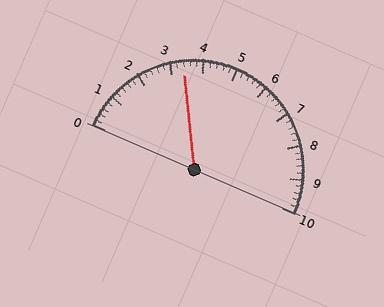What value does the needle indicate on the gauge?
The needle indicates approximately 3.4.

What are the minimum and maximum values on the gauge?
The gauge ranges from 0 to 10.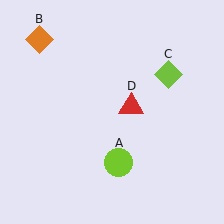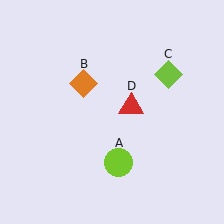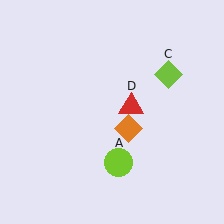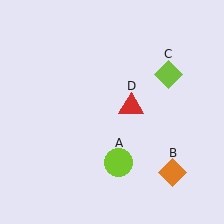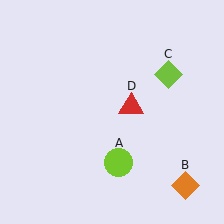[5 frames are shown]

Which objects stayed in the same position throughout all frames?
Lime circle (object A) and lime diamond (object C) and red triangle (object D) remained stationary.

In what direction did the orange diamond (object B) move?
The orange diamond (object B) moved down and to the right.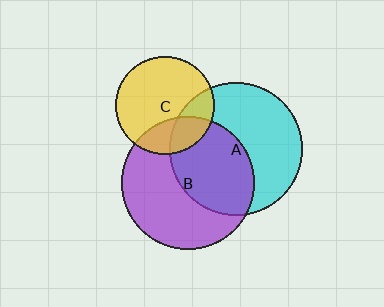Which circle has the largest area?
Circle A (cyan).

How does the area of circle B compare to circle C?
Approximately 1.8 times.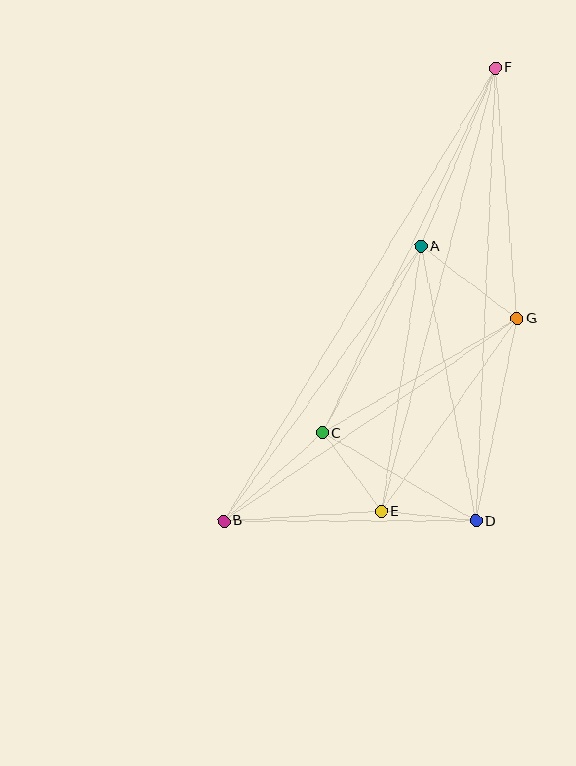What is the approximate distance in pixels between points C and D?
The distance between C and D is approximately 177 pixels.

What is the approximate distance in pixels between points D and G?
The distance between D and G is approximately 207 pixels.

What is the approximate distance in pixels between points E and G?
The distance between E and G is approximately 236 pixels.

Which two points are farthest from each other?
Points B and F are farthest from each other.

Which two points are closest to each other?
Points D and E are closest to each other.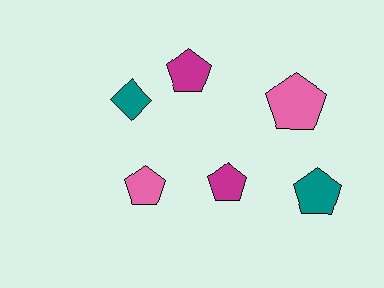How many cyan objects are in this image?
There are no cyan objects.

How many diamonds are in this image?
There is 1 diamond.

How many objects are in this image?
There are 6 objects.